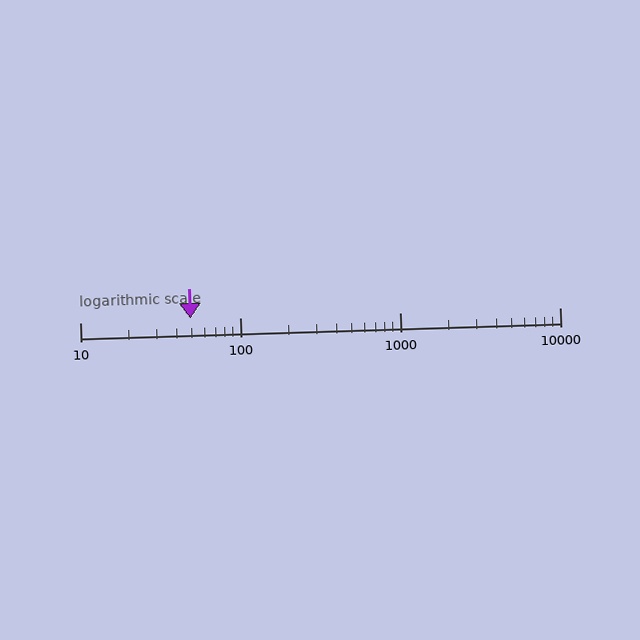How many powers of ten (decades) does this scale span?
The scale spans 3 decades, from 10 to 10000.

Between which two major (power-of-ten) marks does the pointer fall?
The pointer is between 10 and 100.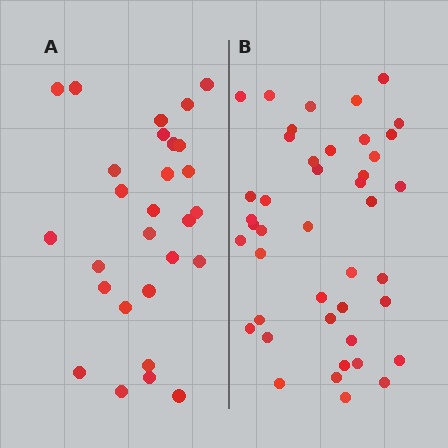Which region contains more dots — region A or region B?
Region B (the right region) has more dots.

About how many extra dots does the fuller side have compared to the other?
Region B has approximately 15 more dots than region A.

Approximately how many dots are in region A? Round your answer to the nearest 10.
About 30 dots. (The exact count is 28, which rounds to 30.)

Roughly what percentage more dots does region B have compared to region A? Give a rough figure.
About 55% more.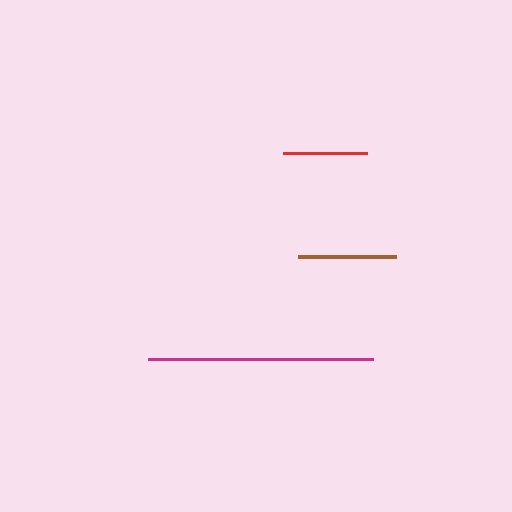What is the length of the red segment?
The red segment is approximately 84 pixels long.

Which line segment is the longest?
The magenta line is the longest at approximately 225 pixels.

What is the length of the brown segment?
The brown segment is approximately 98 pixels long.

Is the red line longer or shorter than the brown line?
The brown line is longer than the red line.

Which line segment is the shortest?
The red line is the shortest at approximately 84 pixels.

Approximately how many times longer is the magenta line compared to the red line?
The magenta line is approximately 2.7 times the length of the red line.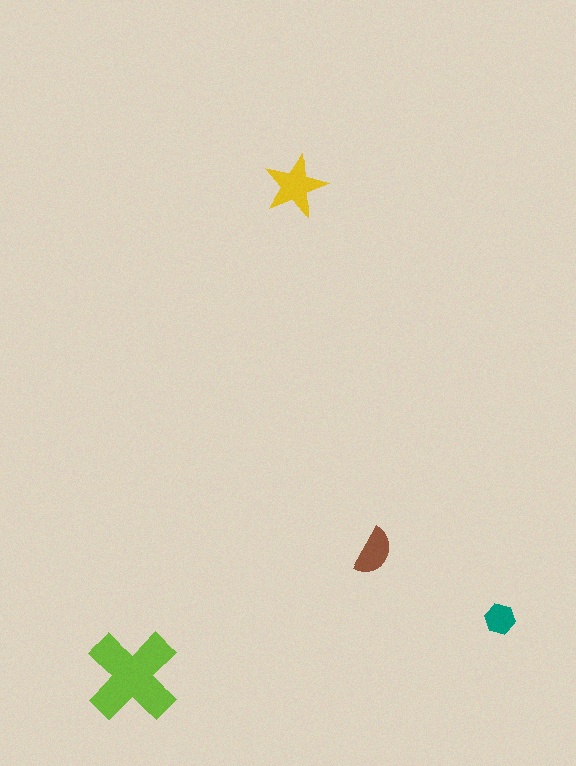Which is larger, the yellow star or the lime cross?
The lime cross.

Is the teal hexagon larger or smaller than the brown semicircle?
Smaller.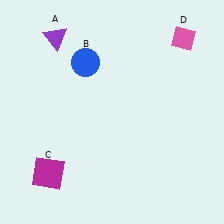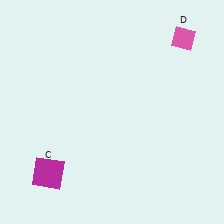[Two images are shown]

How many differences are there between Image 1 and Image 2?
There are 2 differences between the two images.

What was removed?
The blue circle (B), the purple triangle (A) were removed in Image 2.